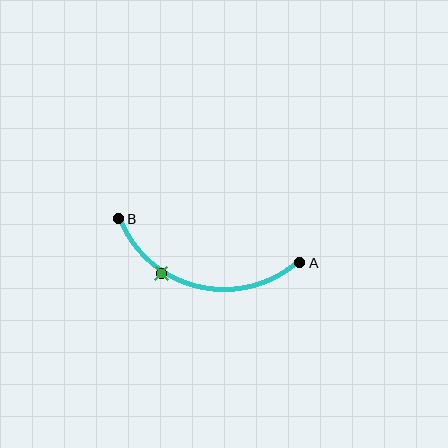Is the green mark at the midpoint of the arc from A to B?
No. The green mark lies on the arc but is closer to endpoint B. The arc midpoint would be at the point on the curve equidistant along the arc from both A and B.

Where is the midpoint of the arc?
The arc midpoint is the point on the curve farthest from the straight line joining A and B. It sits below that line.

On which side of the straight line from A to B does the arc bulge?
The arc bulges below the straight line connecting A and B.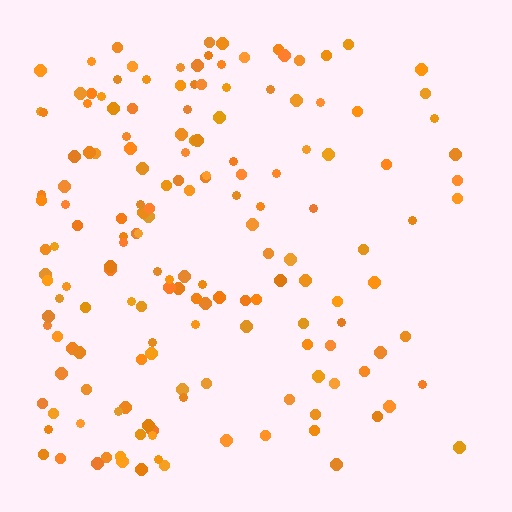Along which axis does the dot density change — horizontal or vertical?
Horizontal.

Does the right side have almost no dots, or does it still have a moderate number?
Still a moderate number, just noticeably fewer than the left.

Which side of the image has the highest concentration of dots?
The left.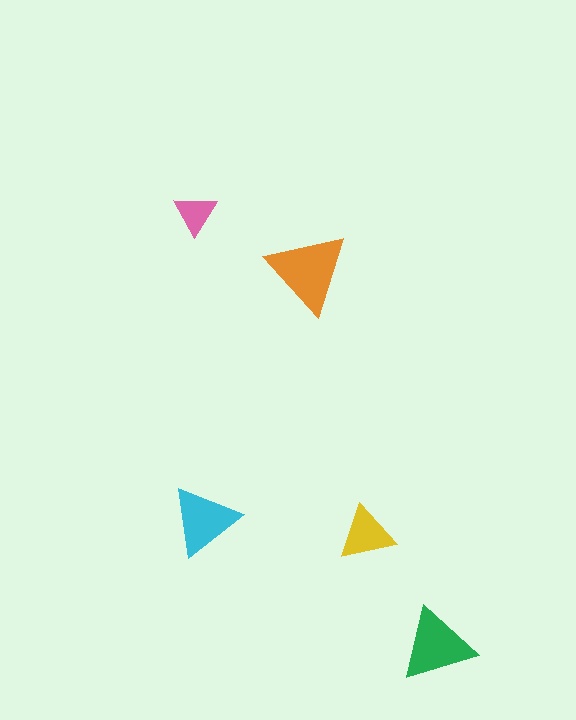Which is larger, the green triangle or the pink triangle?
The green one.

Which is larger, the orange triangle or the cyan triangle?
The orange one.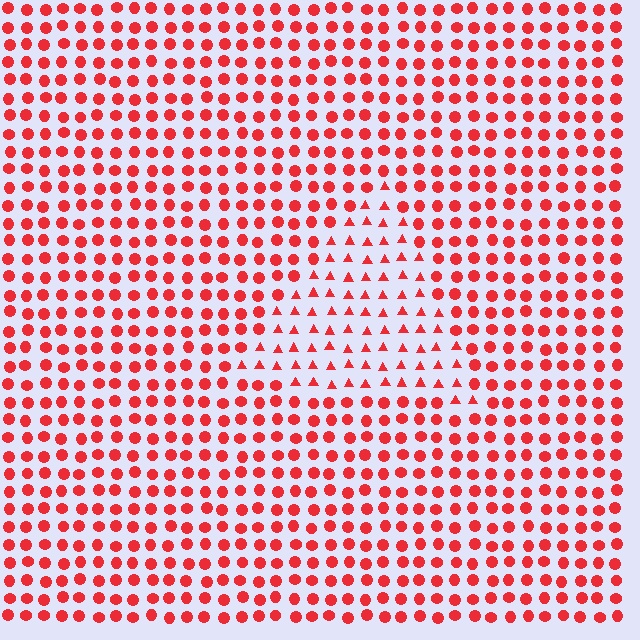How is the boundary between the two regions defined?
The boundary is defined by a change in element shape: triangles inside vs. circles outside. All elements share the same color and spacing.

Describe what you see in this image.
The image is filled with small red elements arranged in a uniform grid. A triangle-shaped region contains triangles, while the surrounding area contains circles. The boundary is defined purely by the change in element shape.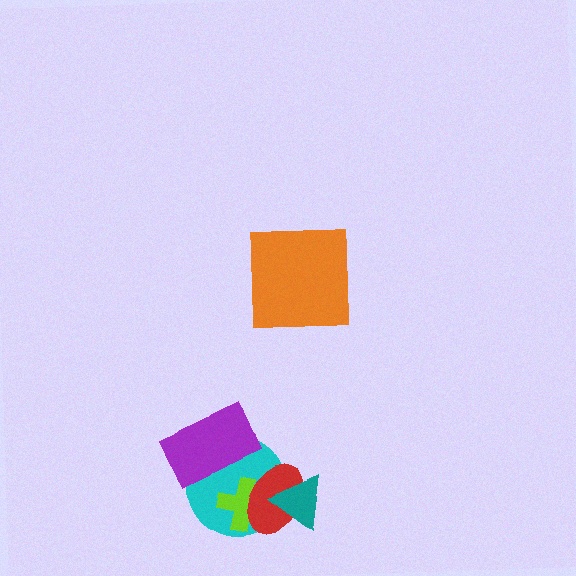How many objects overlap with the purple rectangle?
1 object overlaps with the purple rectangle.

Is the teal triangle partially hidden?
No, no other shape covers it.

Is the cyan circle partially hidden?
Yes, it is partially covered by another shape.